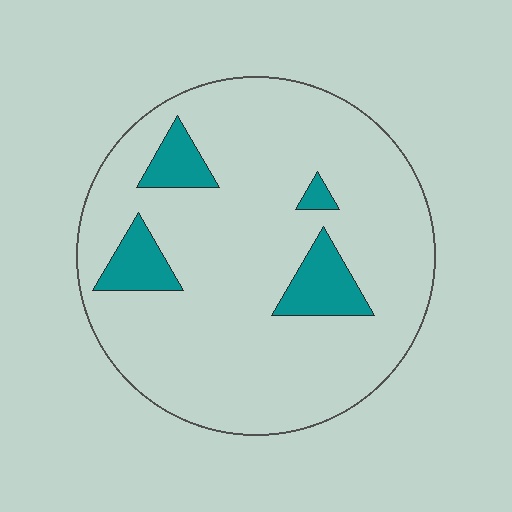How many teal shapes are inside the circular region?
4.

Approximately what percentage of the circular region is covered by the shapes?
Approximately 10%.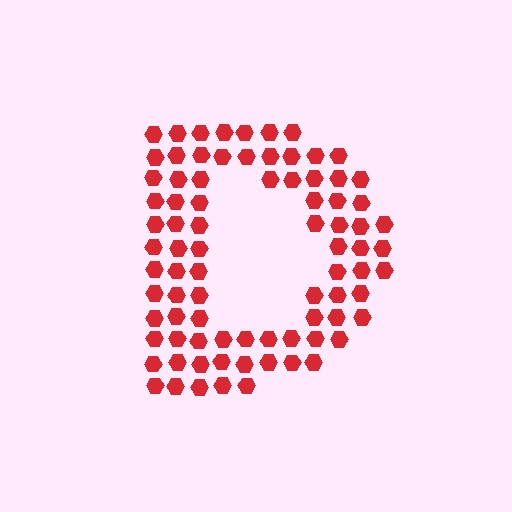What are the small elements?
The small elements are hexagons.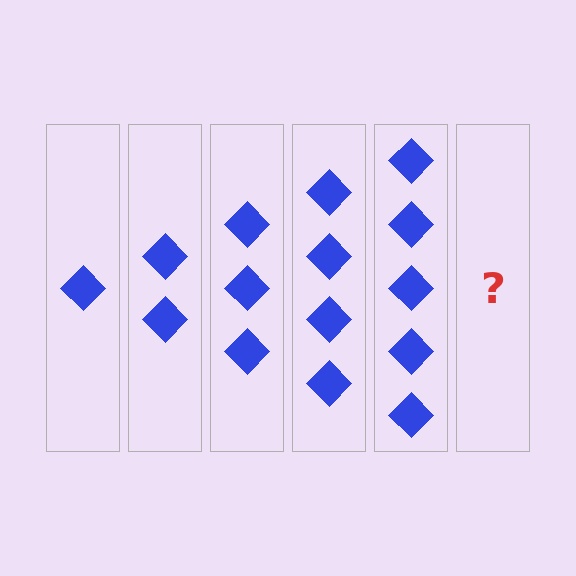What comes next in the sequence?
The next element should be 6 diamonds.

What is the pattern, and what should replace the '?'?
The pattern is that each step adds one more diamond. The '?' should be 6 diamonds.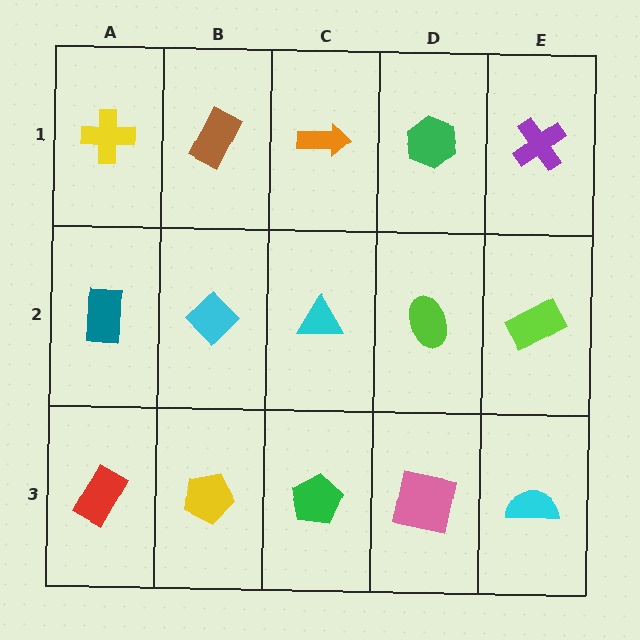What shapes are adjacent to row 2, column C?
An orange arrow (row 1, column C), a green pentagon (row 3, column C), a cyan diamond (row 2, column B), a lime ellipse (row 2, column D).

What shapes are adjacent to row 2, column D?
A green hexagon (row 1, column D), a pink square (row 3, column D), a cyan triangle (row 2, column C), a lime rectangle (row 2, column E).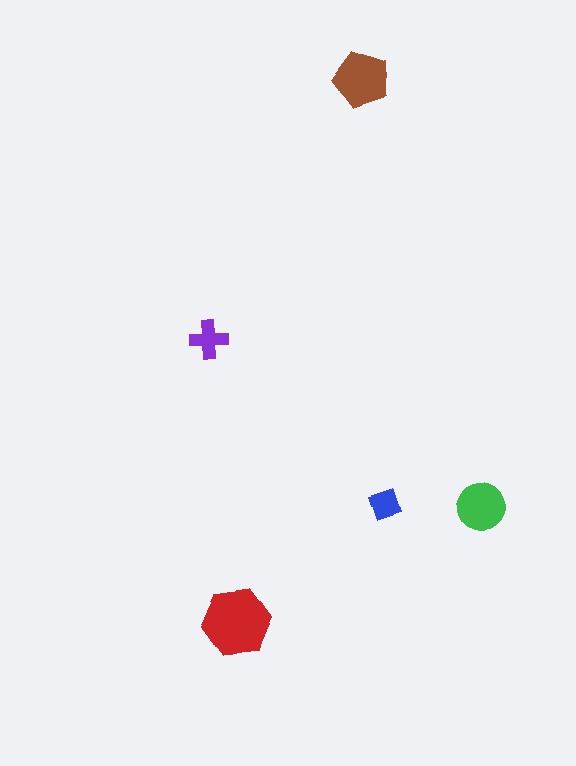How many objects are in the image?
There are 5 objects in the image.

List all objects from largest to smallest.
The red hexagon, the brown pentagon, the green circle, the purple cross, the blue square.